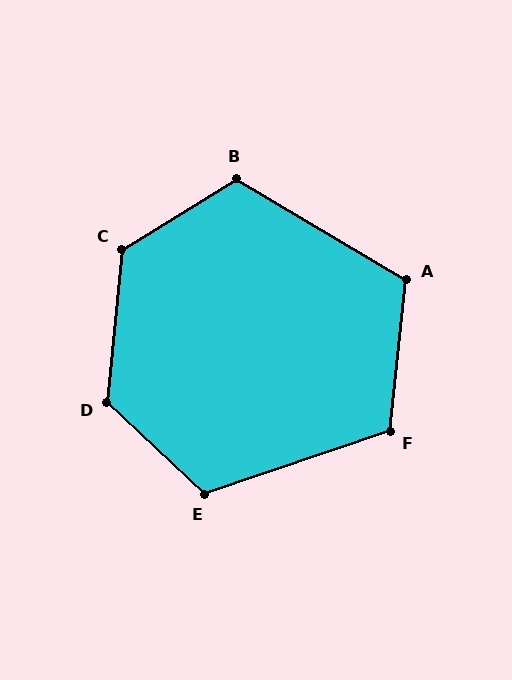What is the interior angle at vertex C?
Approximately 127 degrees (obtuse).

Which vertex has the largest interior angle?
D, at approximately 127 degrees.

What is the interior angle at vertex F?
Approximately 115 degrees (obtuse).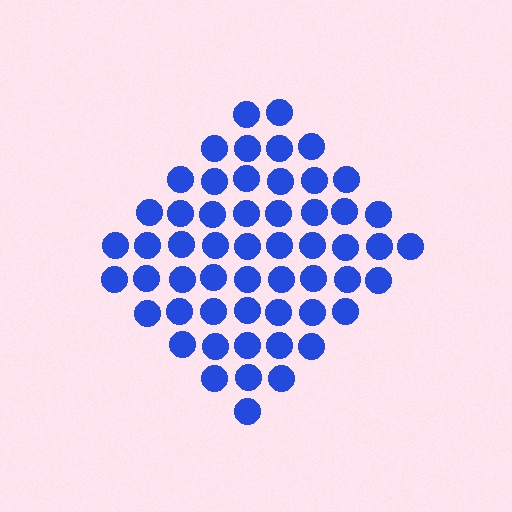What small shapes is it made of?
It is made of small circles.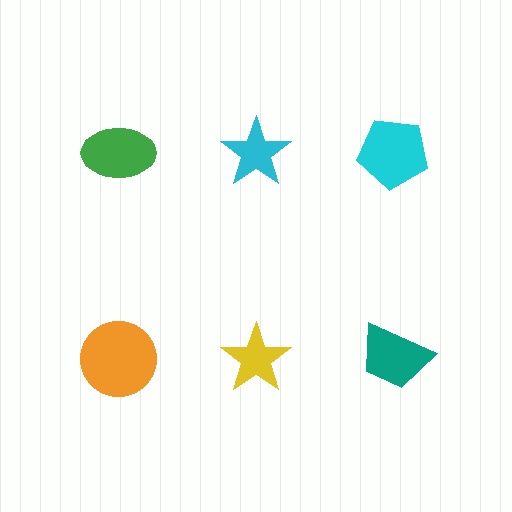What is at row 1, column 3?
A cyan pentagon.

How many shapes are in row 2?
3 shapes.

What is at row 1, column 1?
A green ellipse.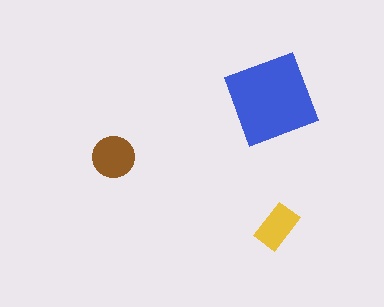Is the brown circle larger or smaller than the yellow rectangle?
Larger.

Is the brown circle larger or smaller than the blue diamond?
Smaller.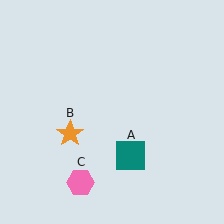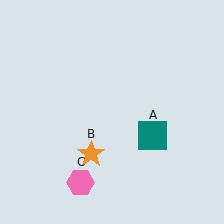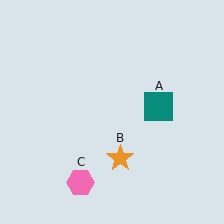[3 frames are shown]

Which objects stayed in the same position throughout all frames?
Pink hexagon (object C) remained stationary.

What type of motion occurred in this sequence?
The teal square (object A), orange star (object B) rotated counterclockwise around the center of the scene.